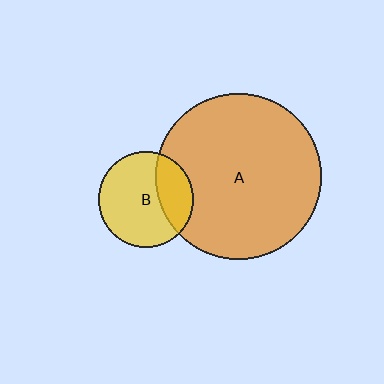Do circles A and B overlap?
Yes.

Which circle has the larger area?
Circle A (orange).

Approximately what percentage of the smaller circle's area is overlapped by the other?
Approximately 30%.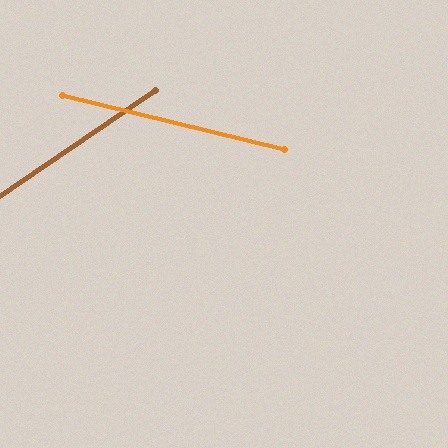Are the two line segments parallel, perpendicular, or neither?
Neither parallel nor perpendicular — they differ by about 48°.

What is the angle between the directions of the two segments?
Approximately 48 degrees.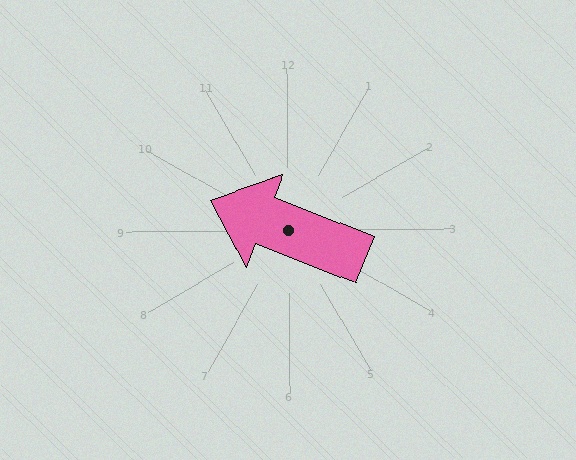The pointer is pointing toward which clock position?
Roughly 10 o'clock.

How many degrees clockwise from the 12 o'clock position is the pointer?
Approximately 292 degrees.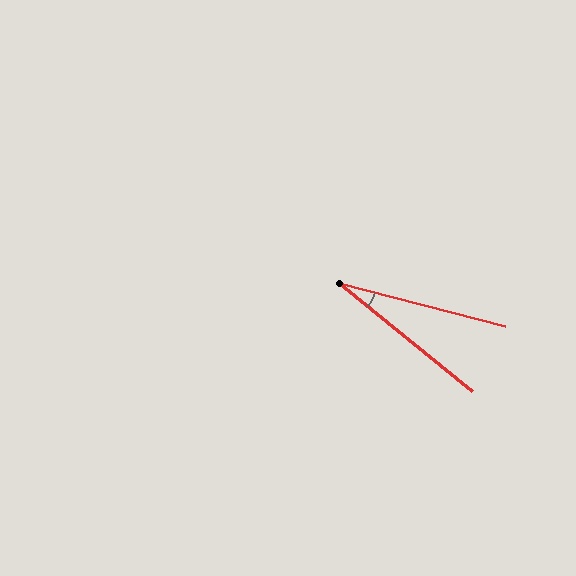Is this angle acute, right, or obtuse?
It is acute.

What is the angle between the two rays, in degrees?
Approximately 24 degrees.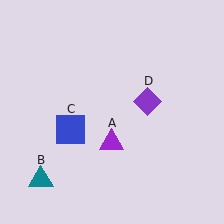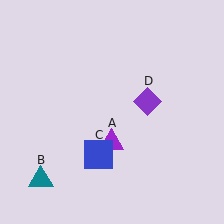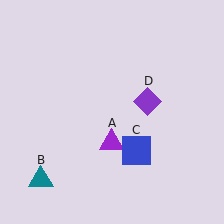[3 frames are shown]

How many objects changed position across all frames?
1 object changed position: blue square (object C).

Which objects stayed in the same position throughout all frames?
Purple triangle (object A) and teal triangle (object B) and purple diamond (object D) remained stationary.